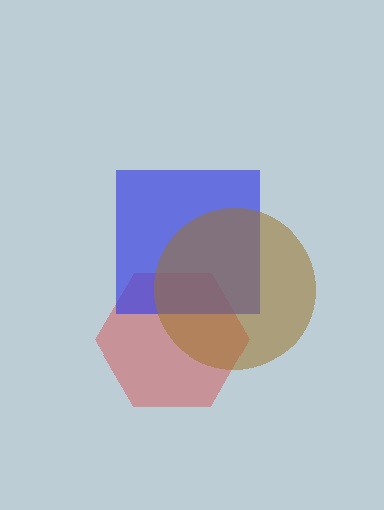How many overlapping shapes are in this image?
There are 3 overlapping shapes in the image.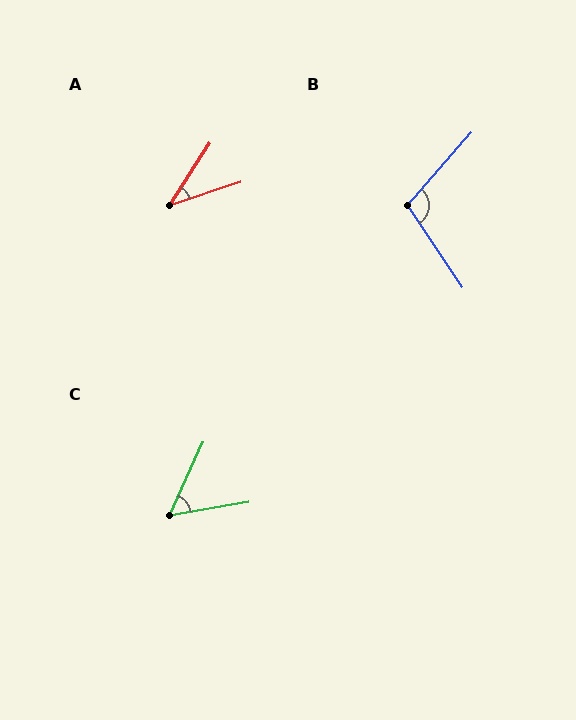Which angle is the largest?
B, at approximately 105 degrees.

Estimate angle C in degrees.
Approximately 57 degrees.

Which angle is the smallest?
A, at approximately 38 degrees.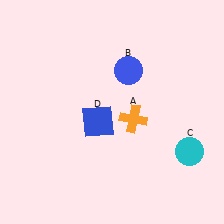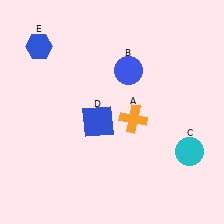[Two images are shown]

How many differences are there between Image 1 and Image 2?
There is 1 difference between the two images.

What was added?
A blue hexagon (E) was added in Image 2.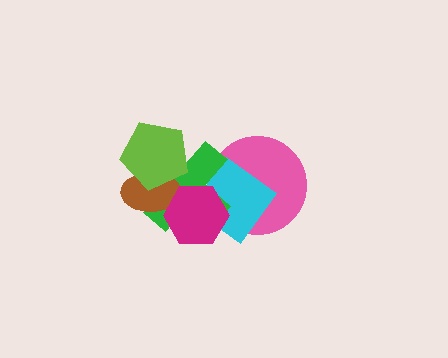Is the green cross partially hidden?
Yes, it is partially covered by another shape.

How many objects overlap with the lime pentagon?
2 objects overlap with the lime pentagon.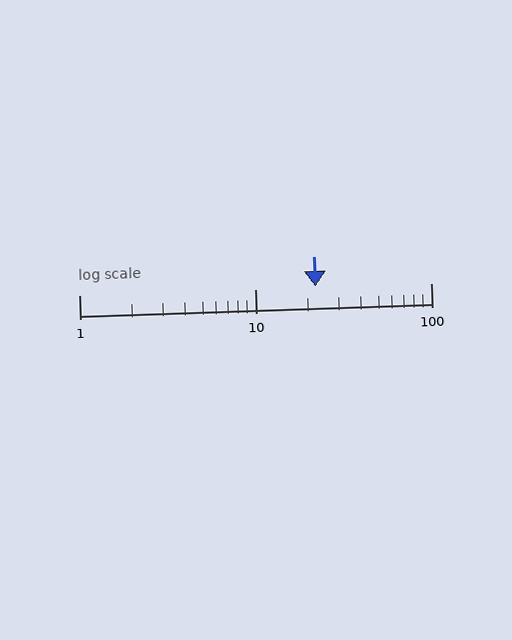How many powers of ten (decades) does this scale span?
The scale spans 2 decades, from 1 to 100.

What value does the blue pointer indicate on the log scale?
The pointer indicates approximately 22.